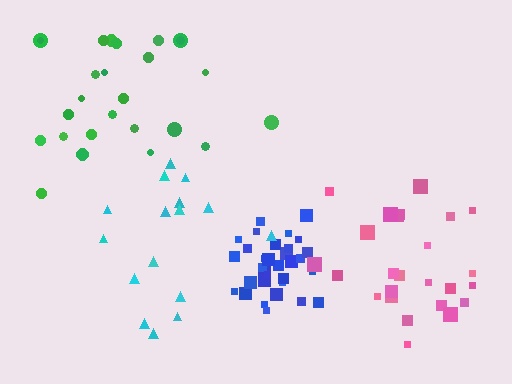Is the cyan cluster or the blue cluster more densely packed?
Blue.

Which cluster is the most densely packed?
Blue.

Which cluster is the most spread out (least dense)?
Cyan.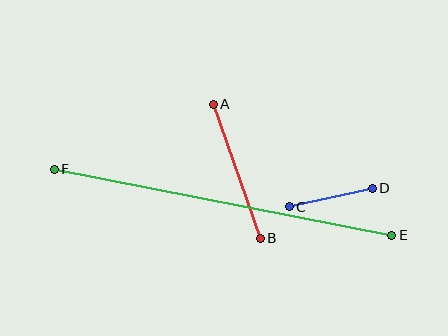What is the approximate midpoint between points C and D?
The midpoint is at approximately (331, 197) pixels.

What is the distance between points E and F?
The distance is approximately 344 pixels.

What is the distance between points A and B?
The distance is approximately 142 pixels.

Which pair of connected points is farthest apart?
Points E and F are farthest apart.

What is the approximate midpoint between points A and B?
The midpoint is at approximately (237, 171) pixels.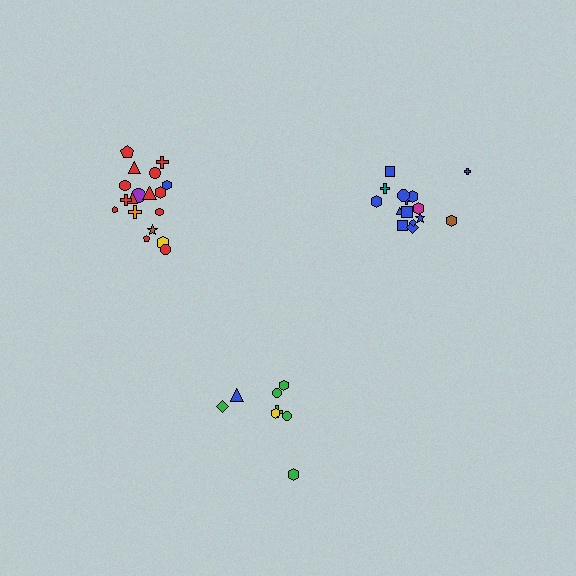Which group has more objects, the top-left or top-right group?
The top-left group.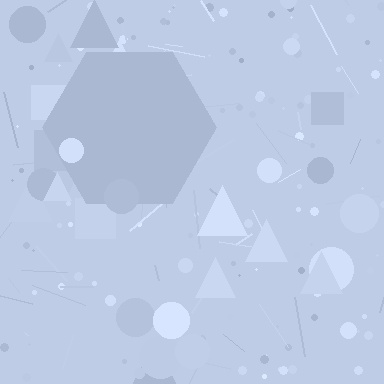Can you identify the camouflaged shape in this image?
The camouflaged shape is a hexagon.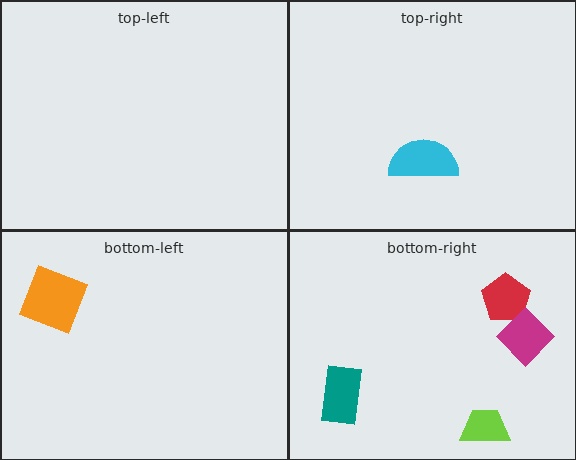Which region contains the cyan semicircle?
The top-right region.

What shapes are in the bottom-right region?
The red pentagon, the magenta diamond, the lime trapezoid, the teal rectangle.